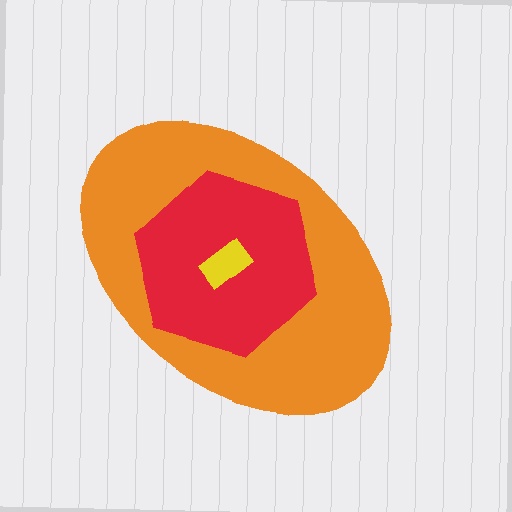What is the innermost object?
The yellow rectangle.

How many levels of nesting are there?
3.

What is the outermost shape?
The orange ellipse.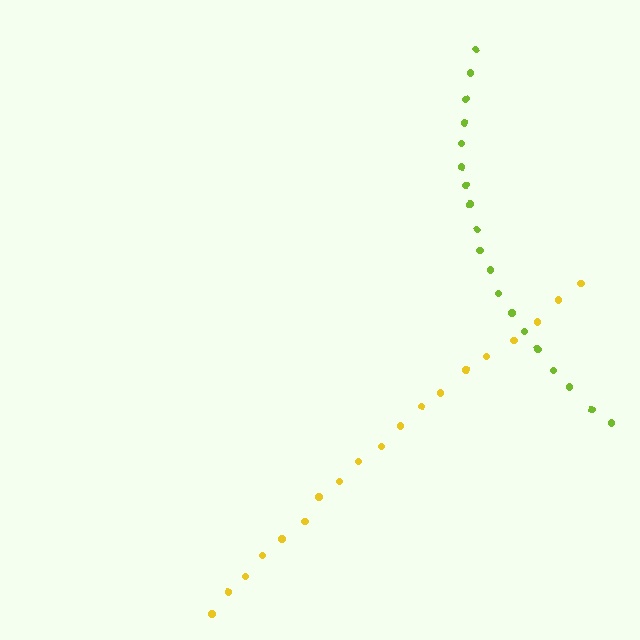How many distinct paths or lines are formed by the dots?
There are 2 distinct paths.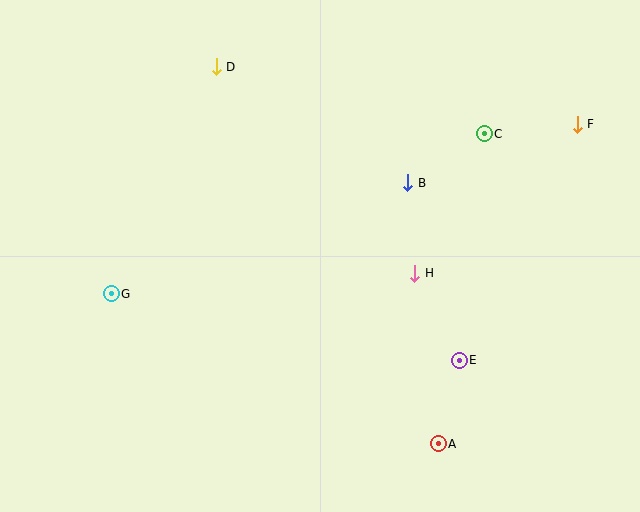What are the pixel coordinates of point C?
Point C is at (484, 134).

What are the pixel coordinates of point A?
Point A is at (438, 444).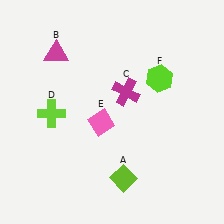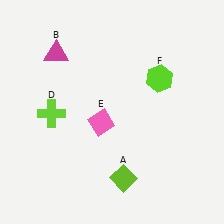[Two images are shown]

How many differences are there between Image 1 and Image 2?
There is 1 difference between the two images.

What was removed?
The magenta cross (C) was removed in Image 2.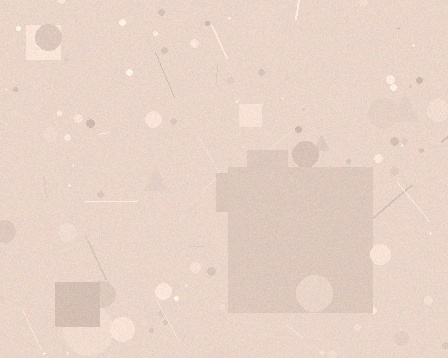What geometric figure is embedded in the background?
A square is embedded in the background.